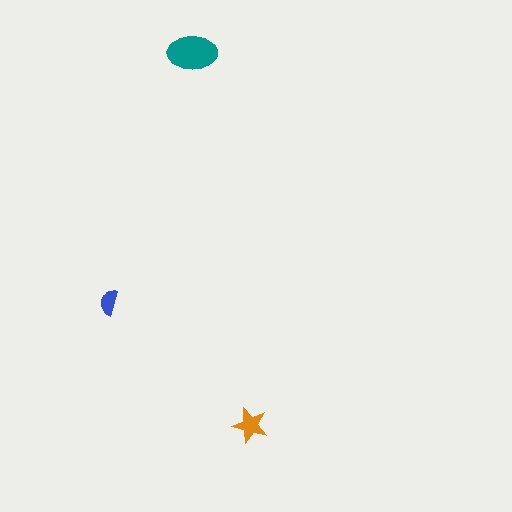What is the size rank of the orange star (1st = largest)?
2nd.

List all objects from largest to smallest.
The teal ellipse, the orange star, the blue semicircle.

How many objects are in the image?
There are 3 objects in the image.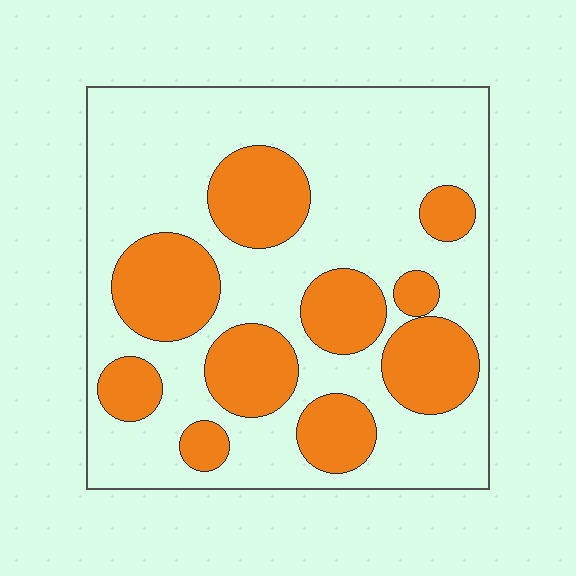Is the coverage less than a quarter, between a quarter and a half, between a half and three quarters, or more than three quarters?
Between a quarter and a half.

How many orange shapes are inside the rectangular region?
10.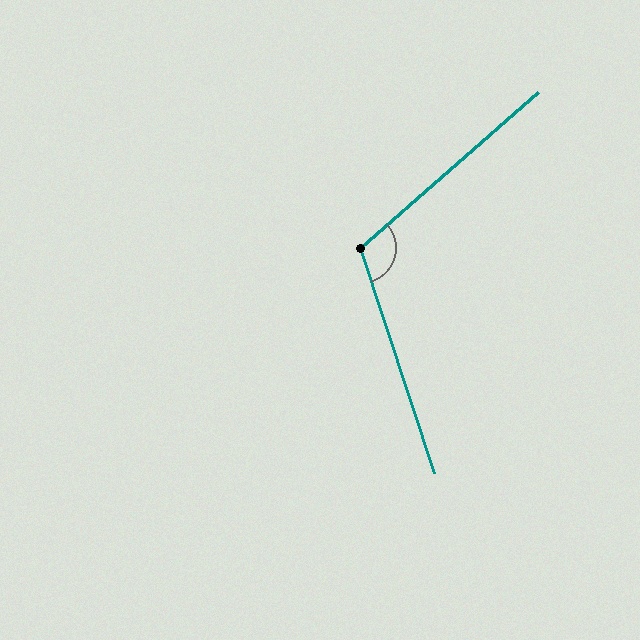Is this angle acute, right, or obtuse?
It is obtuse.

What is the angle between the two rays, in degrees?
Approximately 113 degrees.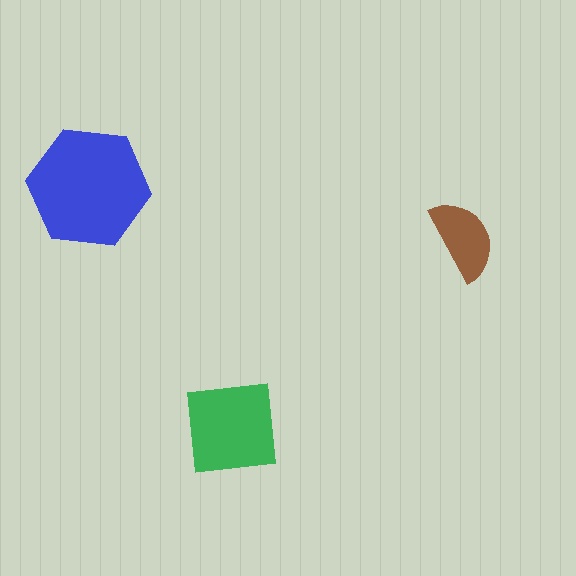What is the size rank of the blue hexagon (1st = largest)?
1st.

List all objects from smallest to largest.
The brown semicircle, the green square, the blue hexagon.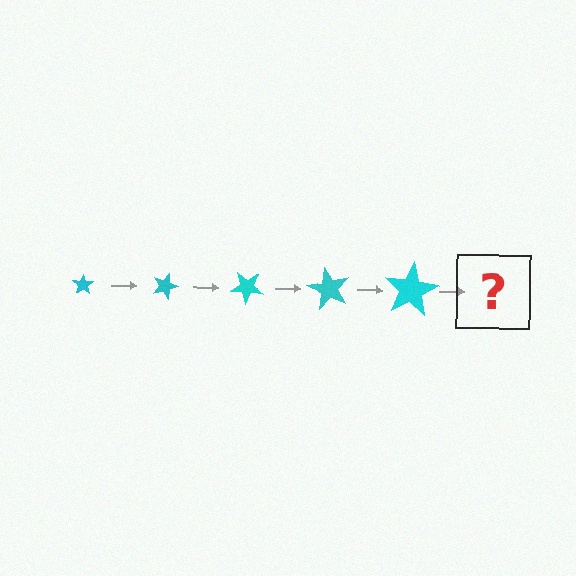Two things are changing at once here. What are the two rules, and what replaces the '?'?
The two rules are that the star grows larger each step and it rotates 20 degrees each step. The '?' should be a star, larger than the previous one and rotated 100 degrees from the start.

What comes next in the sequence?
The next element should be a star, larger than the previous one and rotated 100 degrees from the start.